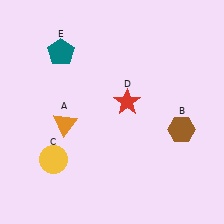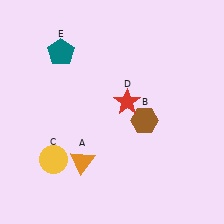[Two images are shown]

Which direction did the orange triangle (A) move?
The orange triangle (A) moved down.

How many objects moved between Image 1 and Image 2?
2 objects moved between the two images.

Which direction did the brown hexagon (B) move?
The brown hexagon (B) moved left.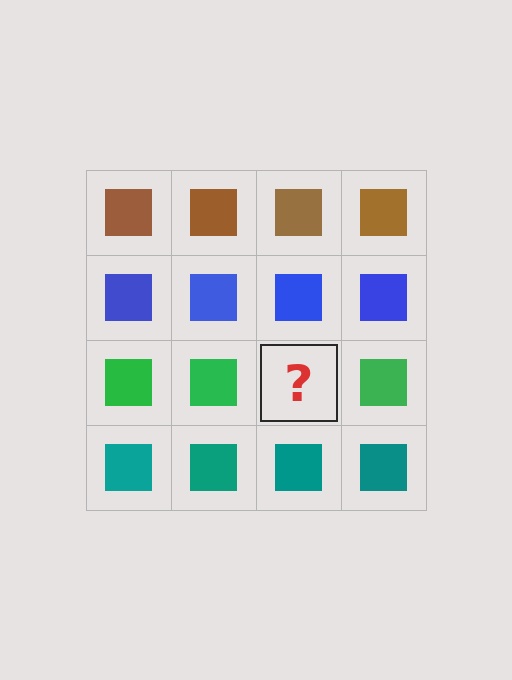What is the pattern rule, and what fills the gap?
The rule is that each row has a consistent color. The gap should be filled with a green square.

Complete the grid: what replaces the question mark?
The question mark should be replaced with a green square.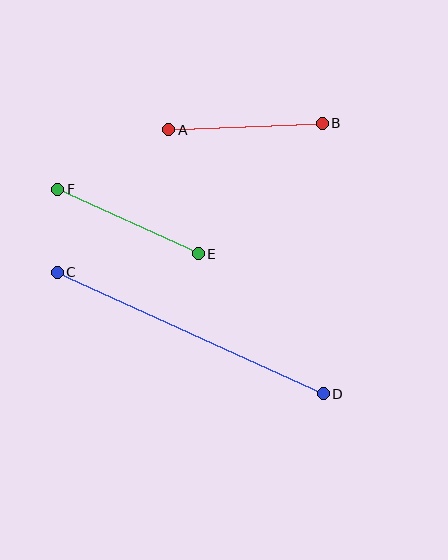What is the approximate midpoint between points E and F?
The midpoint is at approximately (128, 221) pixels.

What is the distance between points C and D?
The distance is approximately 292 pixels.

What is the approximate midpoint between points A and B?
The midpoint is at approximately (246, 126) pixels.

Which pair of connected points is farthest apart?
Points C and D are farthest apart.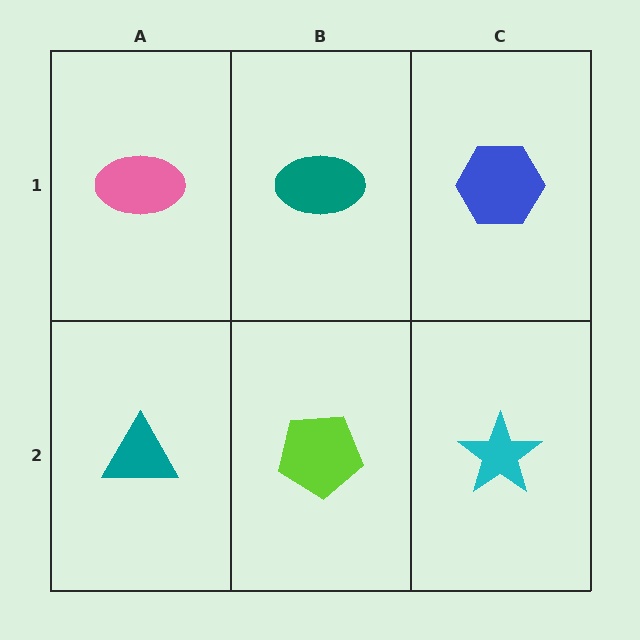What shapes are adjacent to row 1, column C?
A cyan star (row 2, column C), a teal ellipse (row 1, column B).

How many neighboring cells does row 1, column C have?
2.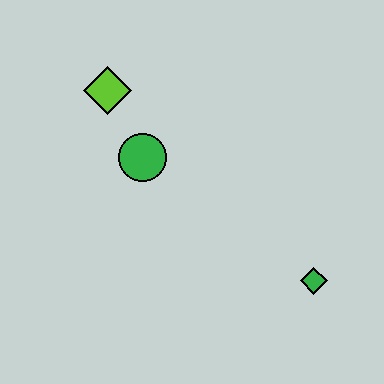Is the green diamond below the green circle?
Yes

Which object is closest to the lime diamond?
The green circle is closest to the lime diamond.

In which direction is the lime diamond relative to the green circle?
The lime diamond is above the green circle.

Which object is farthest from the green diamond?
The lime diamond is farthest from the green diamond.